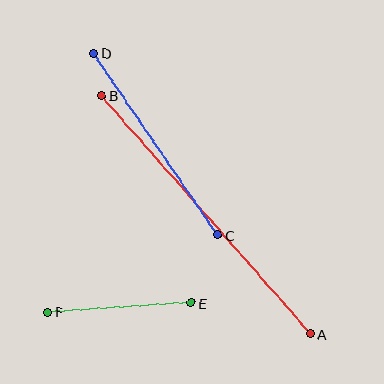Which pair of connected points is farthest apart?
Points A and B are farthest apart.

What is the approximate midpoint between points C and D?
The midpoint is at approximately (156, 144) pixels.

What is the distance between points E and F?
The distance is approximately 144 pixels.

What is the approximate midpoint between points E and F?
The midpoint is at approximately (119, 308) pixels.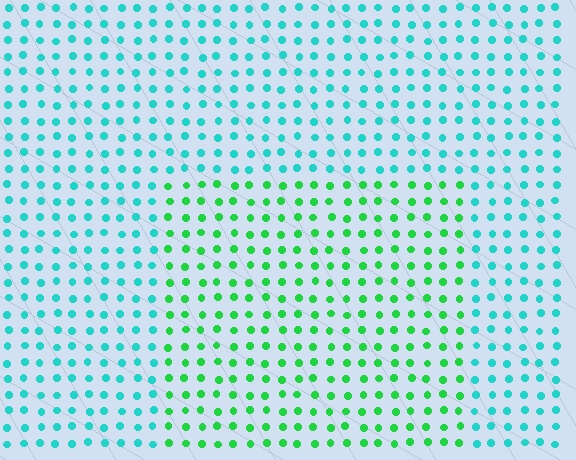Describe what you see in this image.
The image is filled with small cyan elements in a uniform arrangement. A rectangle-shaped region is visible where the elements are tinted to a slightly different hue, forming a subtle color boundary.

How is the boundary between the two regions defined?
The boundary is defined purely by a slight shift in hue (about 45 degrees). Spacing, size, and orientation are identical on both sides.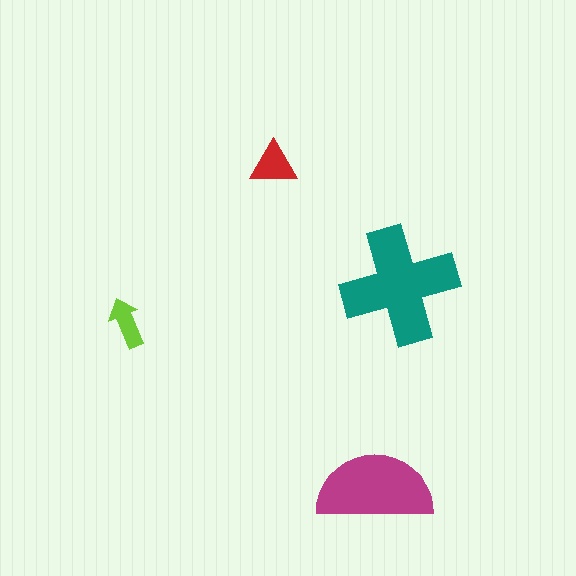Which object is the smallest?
The lime arrow.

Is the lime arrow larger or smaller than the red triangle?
Smaller.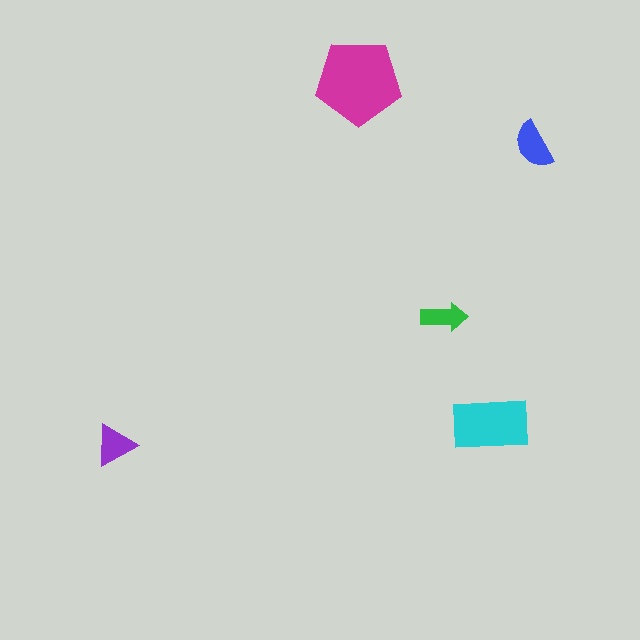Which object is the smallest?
The green arrow.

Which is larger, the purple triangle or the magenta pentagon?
The magenta pentagon.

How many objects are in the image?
There are 5 objects in the image.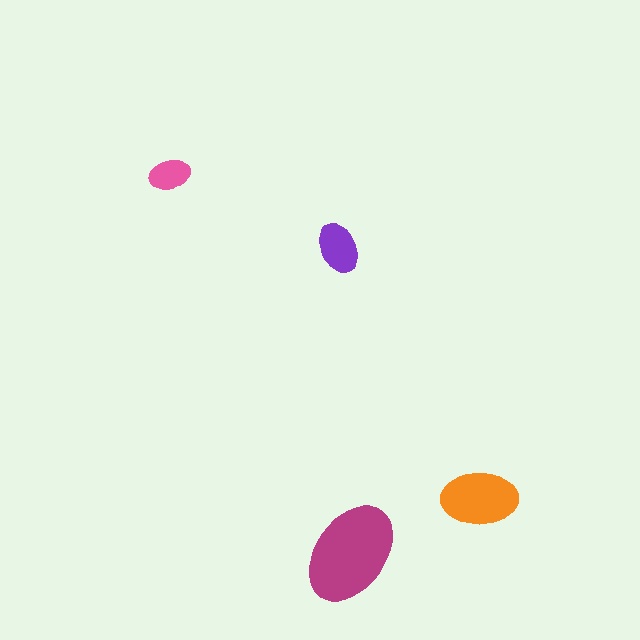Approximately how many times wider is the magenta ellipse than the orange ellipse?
About 1.5 times wider.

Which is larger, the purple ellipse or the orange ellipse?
The orange one.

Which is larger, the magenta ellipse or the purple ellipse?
The magenta one.